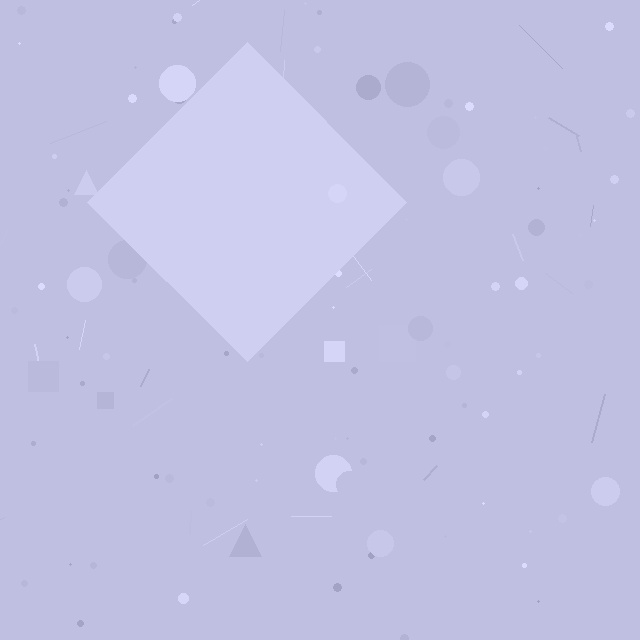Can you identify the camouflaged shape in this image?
The camouflaged shape is a diamond.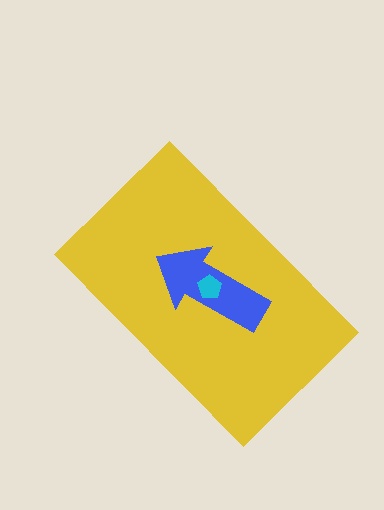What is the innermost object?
The cyan pentagon.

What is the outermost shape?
The yellow rectangle.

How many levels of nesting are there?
3.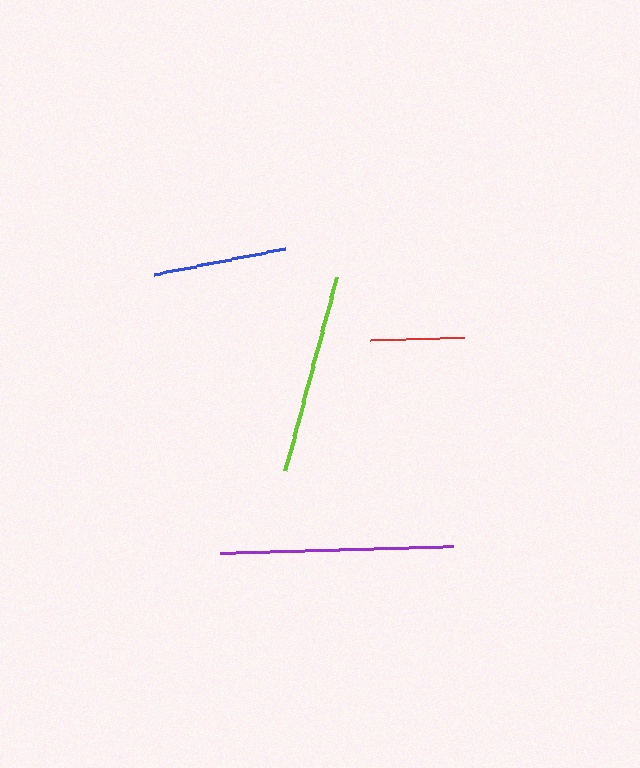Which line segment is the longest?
The purple line is the longest at approximately 232 pixels.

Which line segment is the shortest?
The red line is the shortest at approximately 93 pixels.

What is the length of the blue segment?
The blue segment is approximately 134 pixels long.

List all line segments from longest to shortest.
From longest to shortest: purple, lime, blue, red.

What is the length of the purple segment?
The purple segment is approximately 232 pixels long.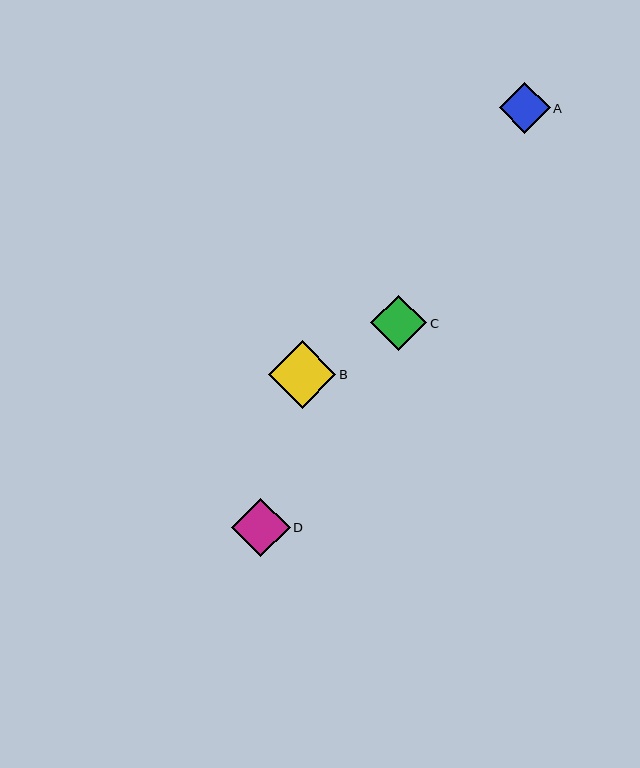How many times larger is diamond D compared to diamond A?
Diamond D is approximately 1.2 times the size of diamond A.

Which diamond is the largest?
Diamond B is the largest with a size of approximately 68 pixels.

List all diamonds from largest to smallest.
From largest to smallest: B, D, C, A.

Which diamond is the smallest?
Diamond A is the smallest with a size of approximately 50 pixels.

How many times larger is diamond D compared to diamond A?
Diamond D is approximately 1.2 times the size of diamond A.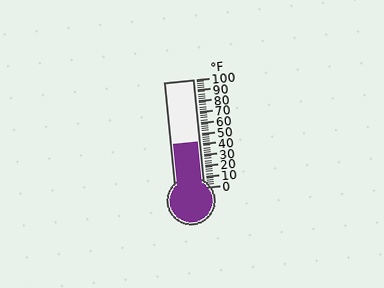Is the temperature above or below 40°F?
The temperature is above 40°F.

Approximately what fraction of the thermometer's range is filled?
The thermometer is filled to approximately 40% of its range.